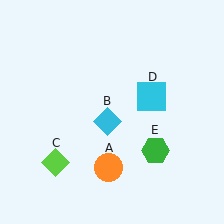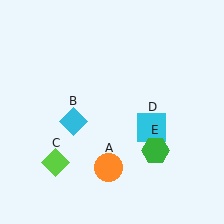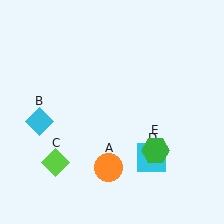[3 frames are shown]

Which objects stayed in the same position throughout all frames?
Orange circle (object A) and lime diamond (object C) and green hexagon (object E) remained stationary.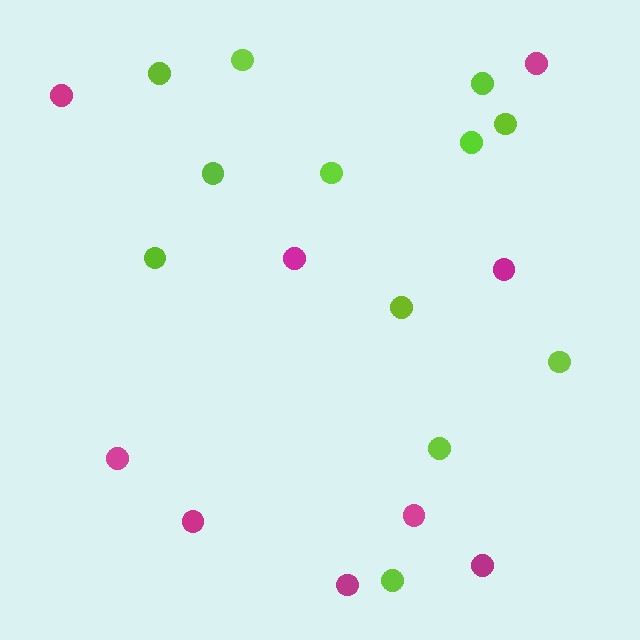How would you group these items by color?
There are 2 groups: one group of magenta circles (9) and one group of lime circles (12).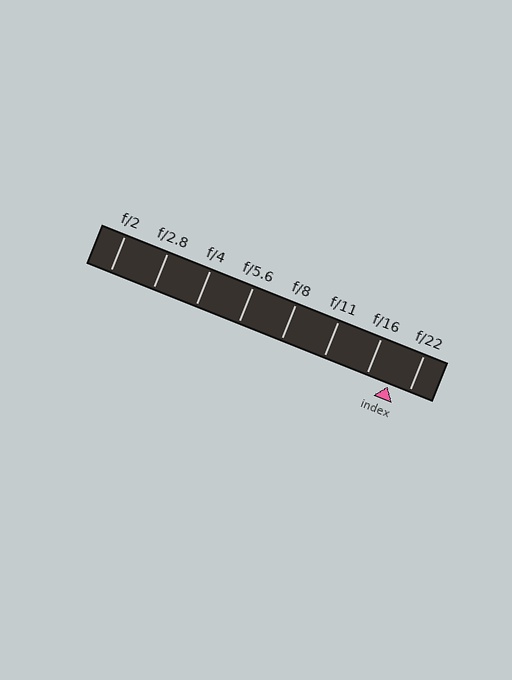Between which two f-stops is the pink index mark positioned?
The index mark is between f/16 and f/22.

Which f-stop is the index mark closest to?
The index mark is closest to f/22.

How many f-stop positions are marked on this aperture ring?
There are 8 f-stop positions marked.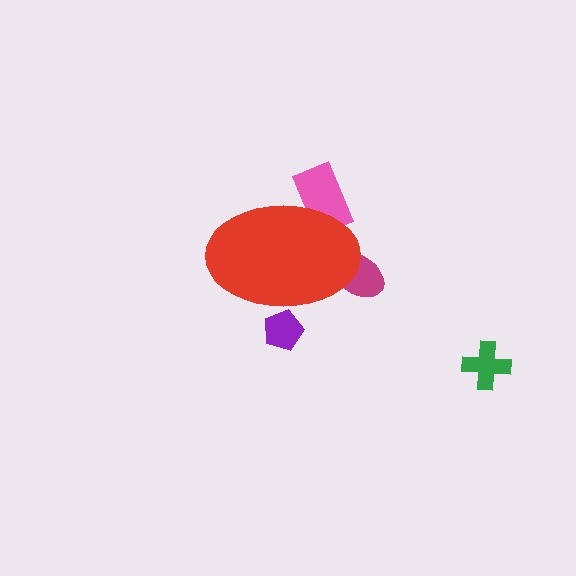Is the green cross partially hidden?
No, the green cross is fully visible.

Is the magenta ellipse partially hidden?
Yes, the magenta ellipse is partially hidden behind the red ellipse.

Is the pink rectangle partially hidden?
Yes, the pink rectangle is partially hidden behind the red ellipse.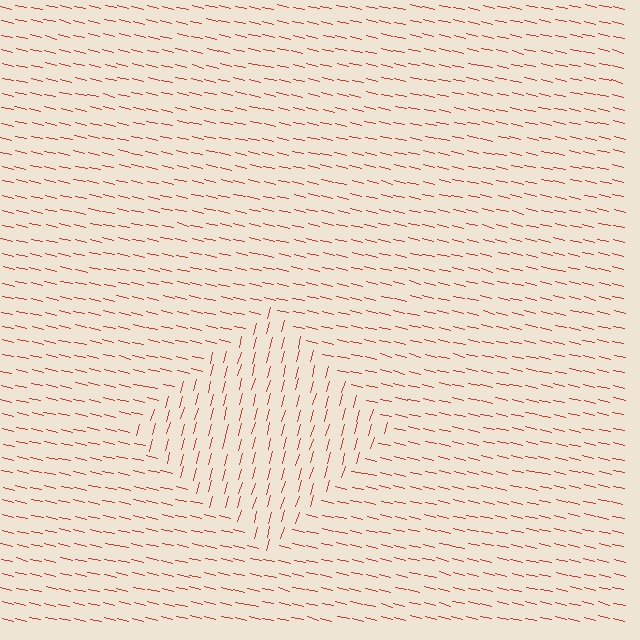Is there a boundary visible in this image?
Yes, there is a texture boundary formed by a change in line orientation.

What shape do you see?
I see a diamond.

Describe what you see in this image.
The image is filled with small red line segments. A diamond region in the image has lines oriented differently from the surrounding lines, creating a visible texture boundary.